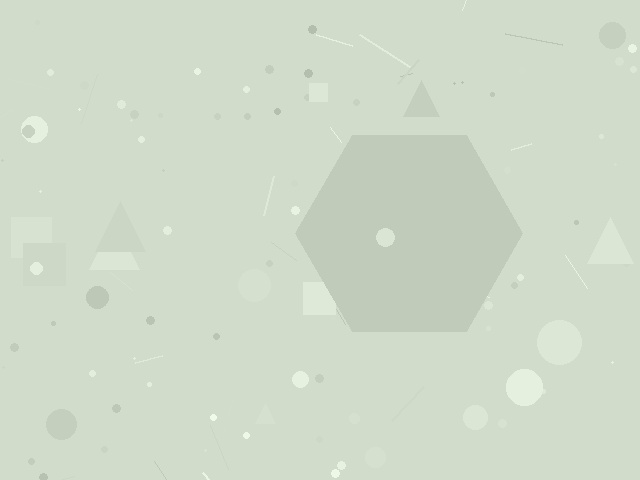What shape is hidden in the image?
A hexagon is hidden in the image.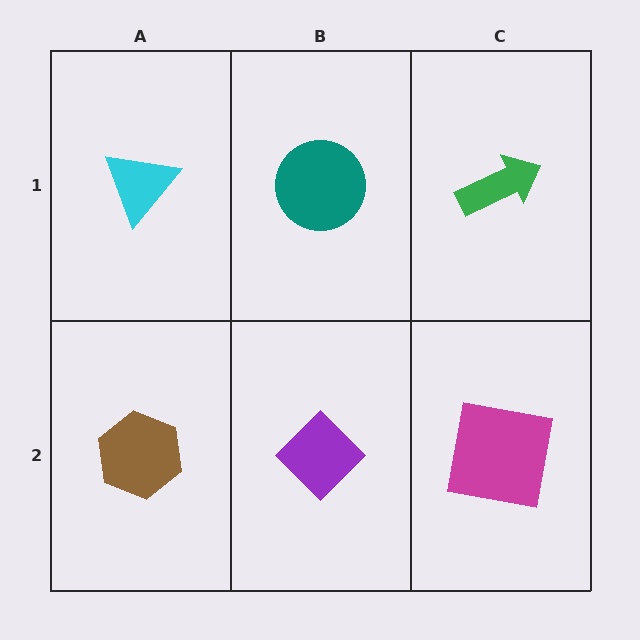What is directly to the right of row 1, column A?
A teal circle.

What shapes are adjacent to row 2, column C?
A green arrow (row 1, column C), a purple diamond (row 2, column B).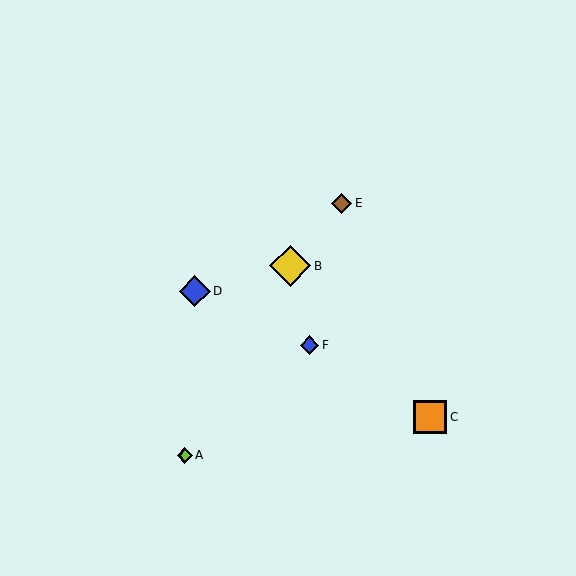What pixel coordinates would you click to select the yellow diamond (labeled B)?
Click at (290, 266) to select the yellow diamond B.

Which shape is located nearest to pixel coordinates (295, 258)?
The yellow diamond (labeled B) at (290, 266) is nearest to that location.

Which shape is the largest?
The yellow diamond (labeled B) is the largest.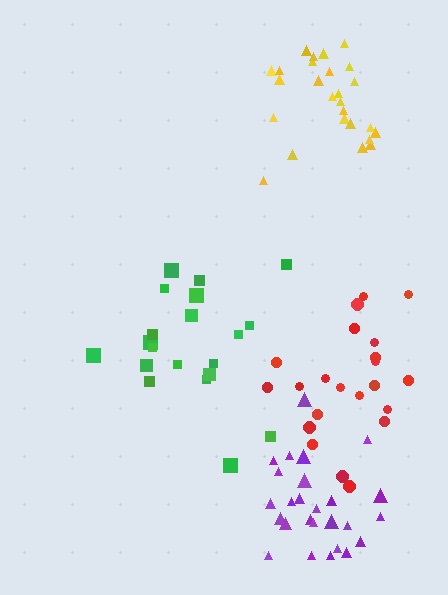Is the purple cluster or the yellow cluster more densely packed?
Purple.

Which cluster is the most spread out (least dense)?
Red.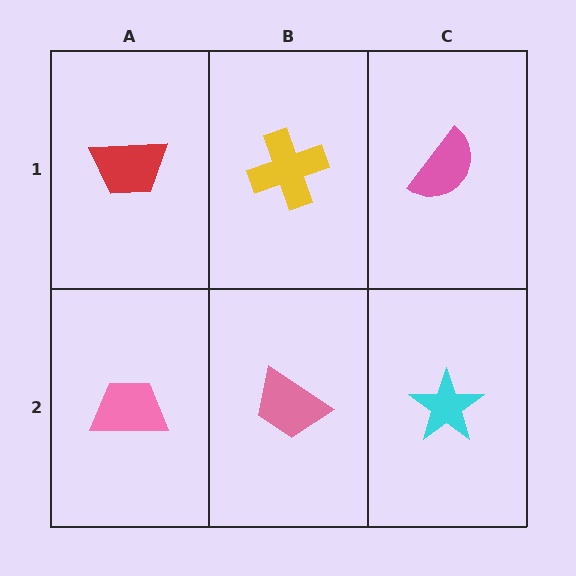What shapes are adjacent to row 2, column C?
A pink semicircle (row 1, column C), a pink trapezoid (row 2, column B).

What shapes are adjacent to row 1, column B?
A pink trapezoid (row 2, column B), a red trapezoid (row 1, column A), a pink semicircle (row 1, column C).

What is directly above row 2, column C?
A pink semicircle.